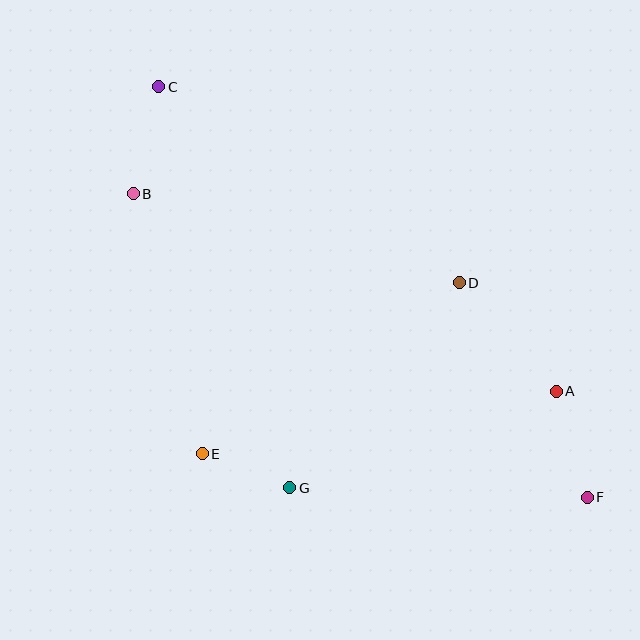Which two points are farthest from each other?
Points C and F are farthest from each other.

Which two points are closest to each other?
Points E and G are closest to each other.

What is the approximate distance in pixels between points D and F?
The distance between D and F is approximately 250 pixels.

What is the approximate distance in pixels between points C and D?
The distance between C and D is approximately 359 pixels.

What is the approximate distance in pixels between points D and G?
The distance between D and G is approximately 266 pixels.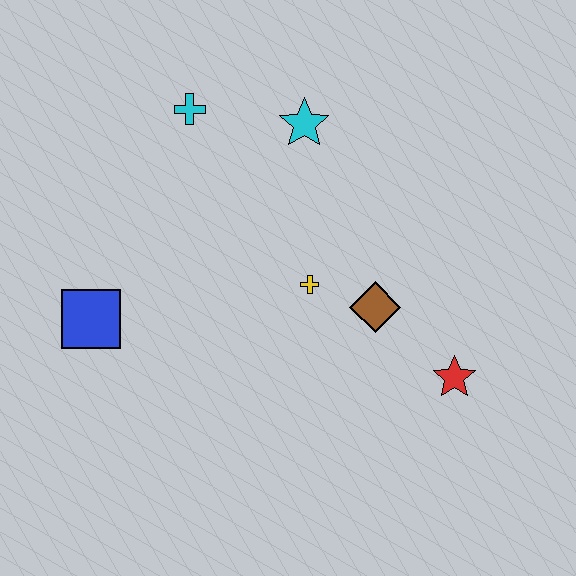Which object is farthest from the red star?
The cyan cross is farthest from the red star.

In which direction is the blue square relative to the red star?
The blue square is to the left of the red star.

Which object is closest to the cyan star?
The cyan cross is closest to the cyan star.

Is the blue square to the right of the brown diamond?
No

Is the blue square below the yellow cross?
Yes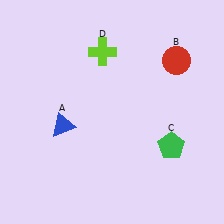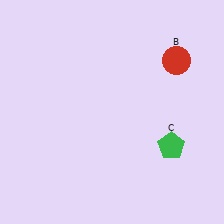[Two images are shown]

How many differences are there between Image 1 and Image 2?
There are 2 differences between the two images.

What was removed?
The lime cross (D), the blue triangle (A) were removed in Image 2.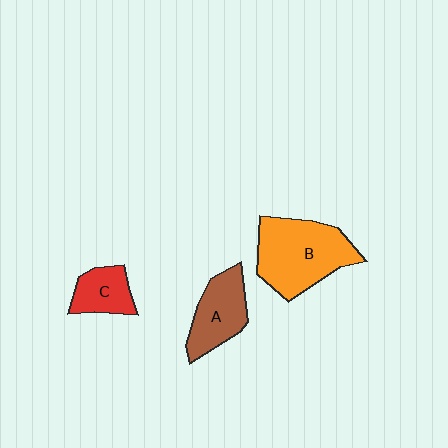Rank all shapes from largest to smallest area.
From largest to smallest: B (orange), A (brown), C (red).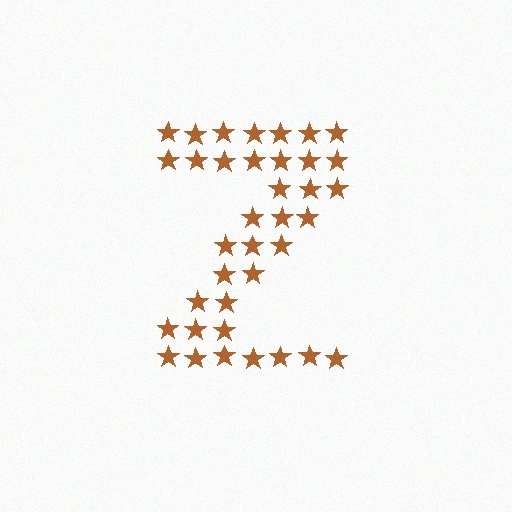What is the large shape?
The large shape is the letter Z.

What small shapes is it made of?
It is made of small stars.